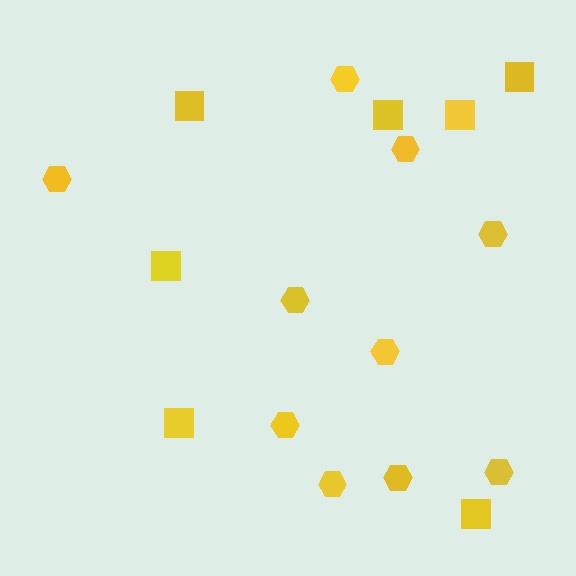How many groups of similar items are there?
There are 2 groups: one group of hexagons (10) and one group of squares (7).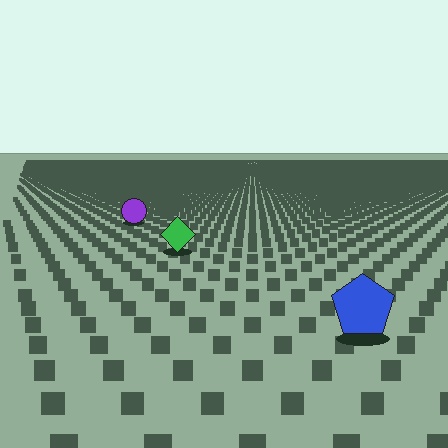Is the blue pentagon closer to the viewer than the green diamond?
Yes. The blue pentagon is closer — you can tell from the texture gradient: the ground texture is coarser near it.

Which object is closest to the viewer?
The blue pentagon is closest. The texture marks near it are larger and more spread out.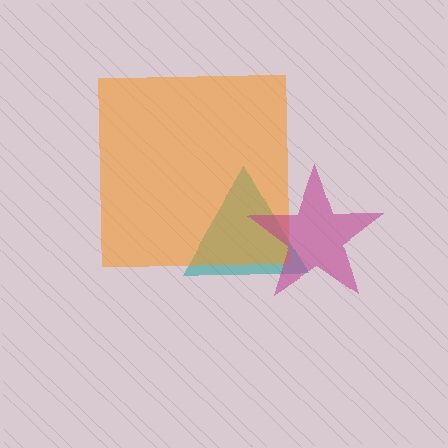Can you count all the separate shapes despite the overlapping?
Yes, there are 3 separate shapes.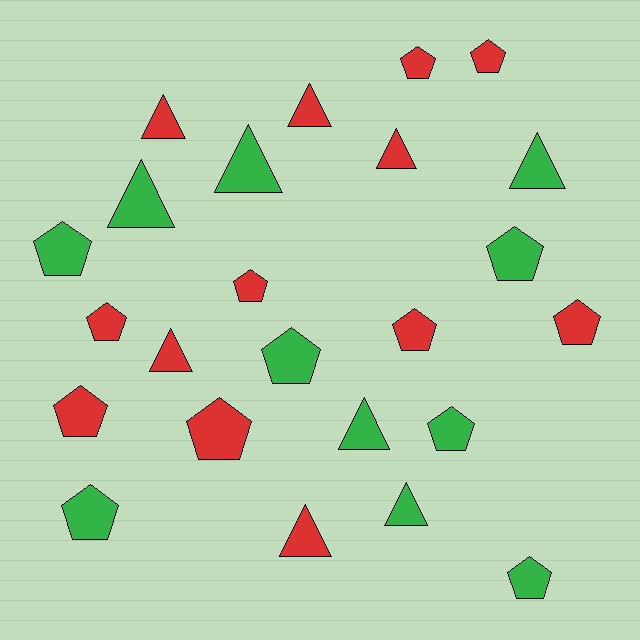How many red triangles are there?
There are 5 red triangles.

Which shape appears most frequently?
Pentagon, with 14 objects.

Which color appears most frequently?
Red, with 13 objects.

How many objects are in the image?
There are 24 objects.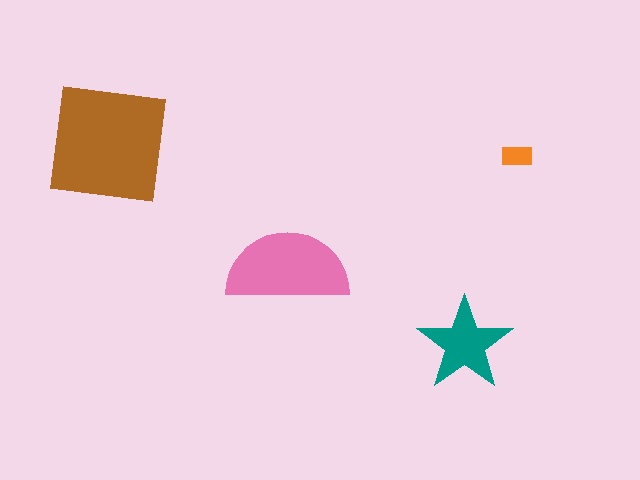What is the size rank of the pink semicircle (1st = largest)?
2nd.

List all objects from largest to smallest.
The brown square, the pink semicircle, the teal star, the orange rectangle.